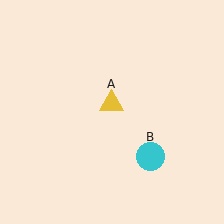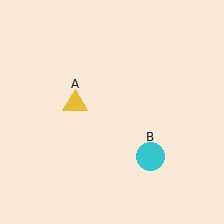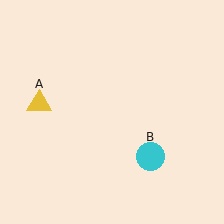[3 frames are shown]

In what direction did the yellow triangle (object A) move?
The yellow triangle (object A) moved left.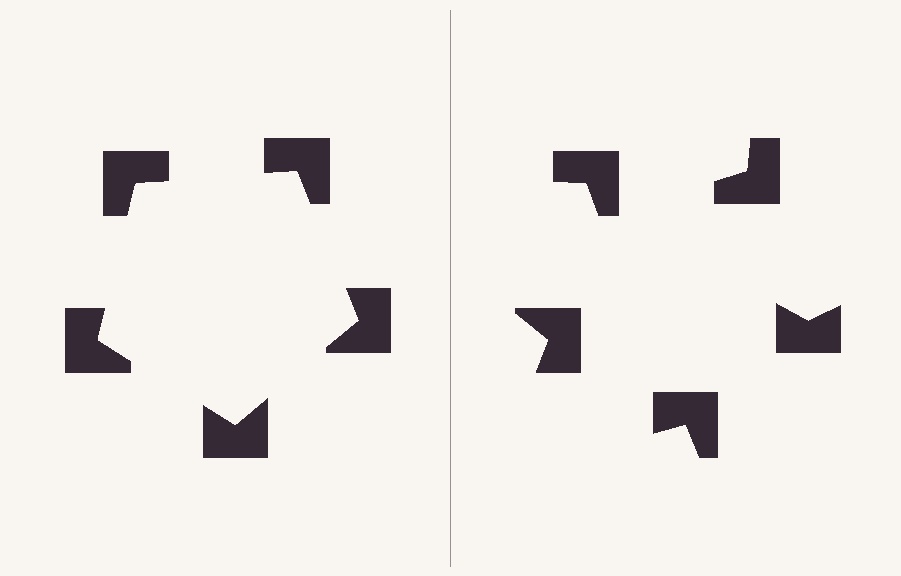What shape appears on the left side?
An illusory pentagon.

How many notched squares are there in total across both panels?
10 — 5 on each side.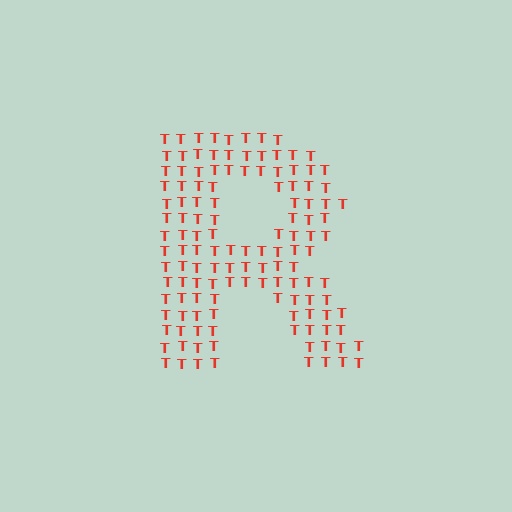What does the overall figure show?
The overall figure shows the letter R.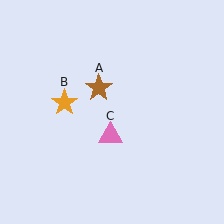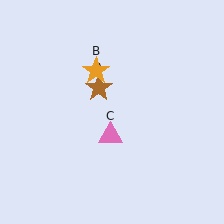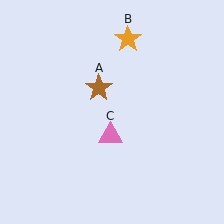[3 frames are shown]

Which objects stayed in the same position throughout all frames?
Brown star (object A) and pink triangle (object C) remained stationary.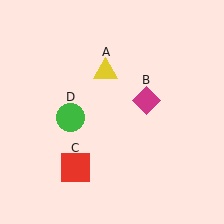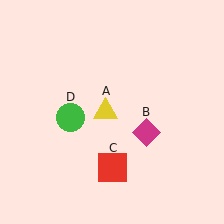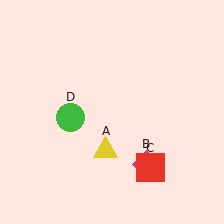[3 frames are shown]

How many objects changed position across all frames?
3 objects changed position: yellow triangle (object A), magenta diamond (object B), red square (object C).